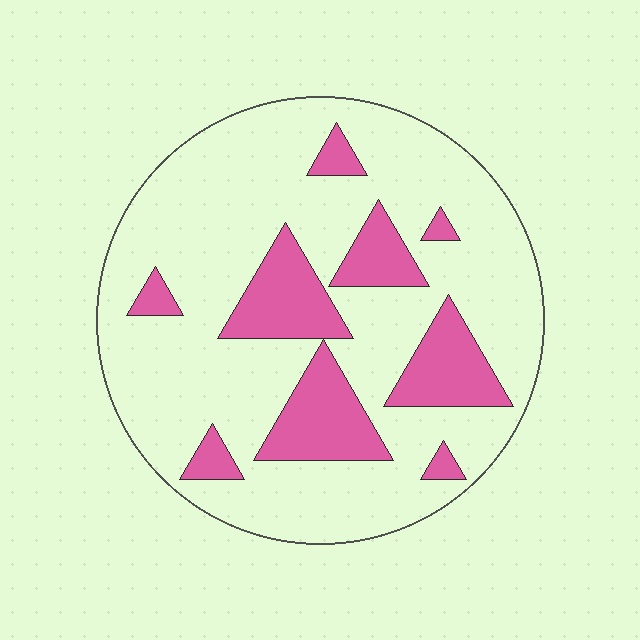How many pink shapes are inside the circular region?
9.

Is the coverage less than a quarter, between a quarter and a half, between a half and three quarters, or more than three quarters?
Less than a quarter.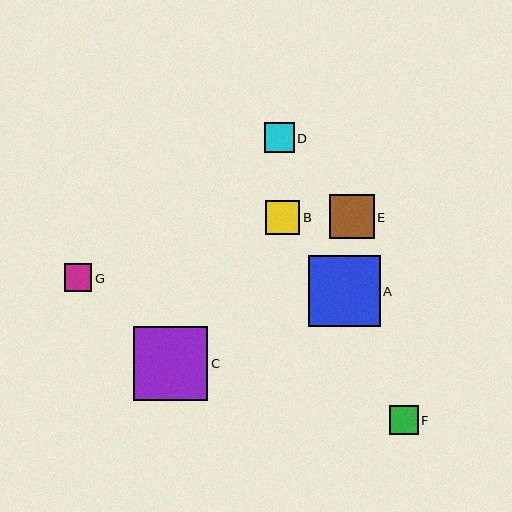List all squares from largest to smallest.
From largest to smallest: C, A, E, B, D, F, G.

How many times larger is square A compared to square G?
Square A is approximately 2.6 times the size of square G.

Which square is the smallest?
Square G is the smallest with a size of approximately 28 pixels.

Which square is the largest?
Square C is the largest with a size of approximately 74 pixels.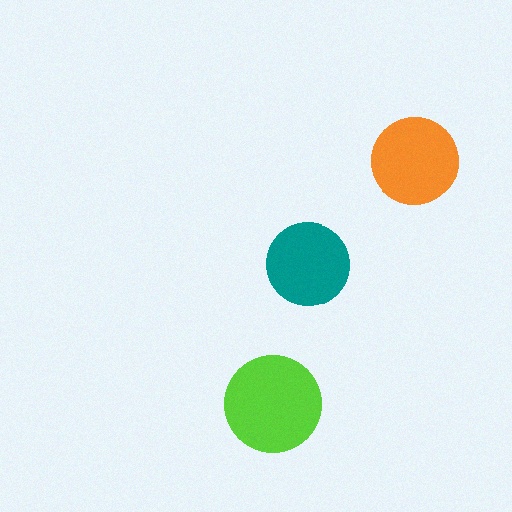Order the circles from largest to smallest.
the lime one, the orange one, the teal one.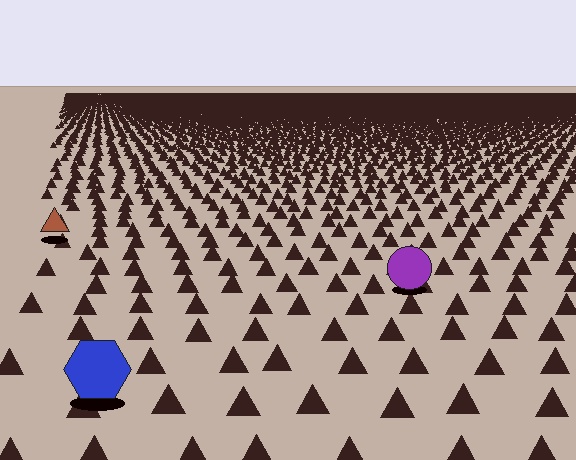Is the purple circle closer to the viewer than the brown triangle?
Yes. The purple circle is closer — you can tell from the texture gradient: the ground texture is coarser near it.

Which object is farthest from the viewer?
The brown triangle is farthest from the viewer. It appears smaller and the ground texture around it is denser.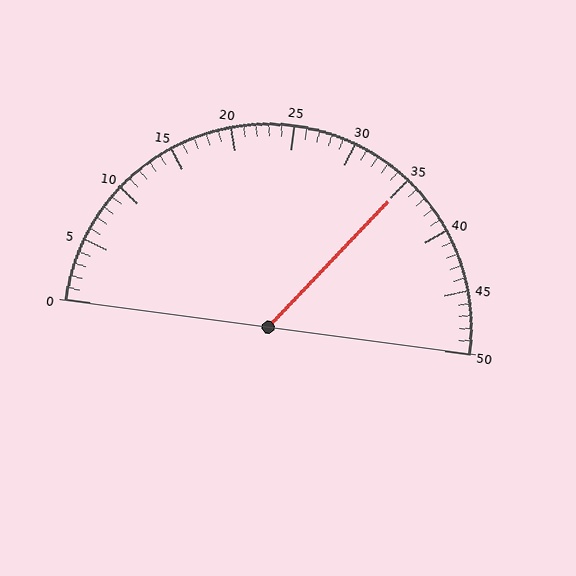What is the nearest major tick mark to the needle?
The nearest major tick mark is 35.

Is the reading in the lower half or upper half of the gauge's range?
The reading is in the upper half of the range (0 to 50).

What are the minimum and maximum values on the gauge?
The gauge ranges from 0 to 50.